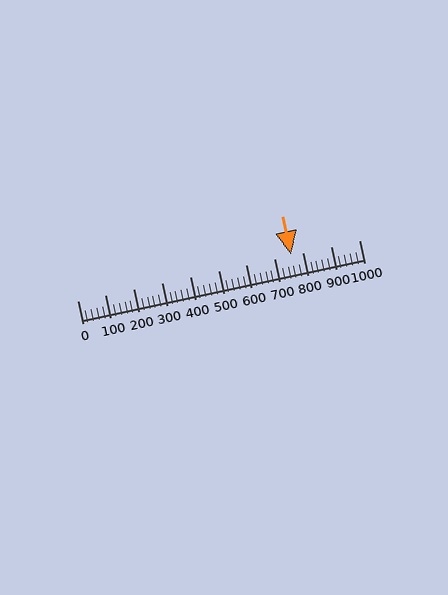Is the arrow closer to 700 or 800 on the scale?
The arrow is closer to 800.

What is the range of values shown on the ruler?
The ruler shows values from 0 to 1000.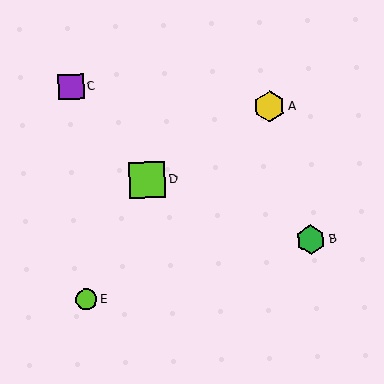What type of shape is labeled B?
Shape B is a green hexagon.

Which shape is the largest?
The lime square (labeled D) is the largest.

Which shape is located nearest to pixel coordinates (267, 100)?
The yellow hexagon (labeled A) at (269, 106) is nearest to that location.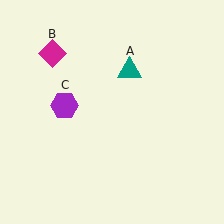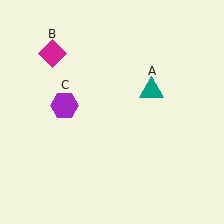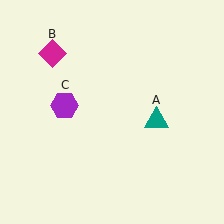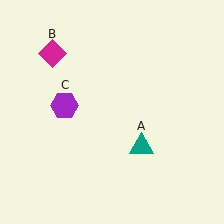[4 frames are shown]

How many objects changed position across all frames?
1 object changed position: teal triangle (object A).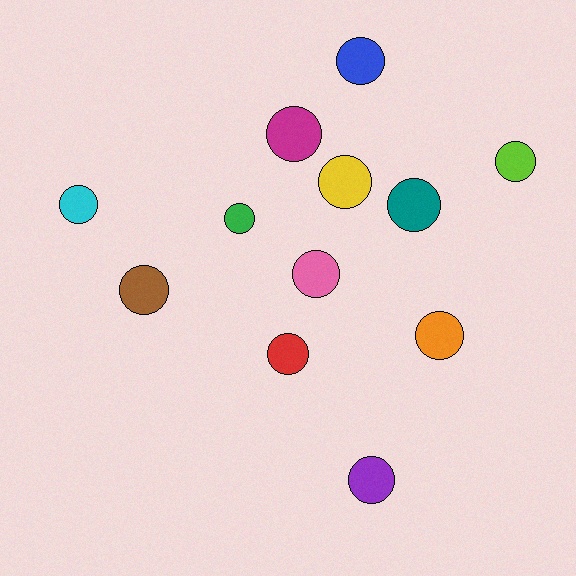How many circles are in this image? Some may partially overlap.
There are 12 circles.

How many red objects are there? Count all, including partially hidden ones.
There is 1 red object.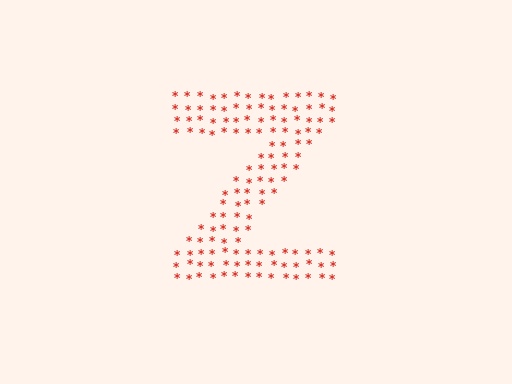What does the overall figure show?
The overall figure shows the letter Z.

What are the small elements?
The small elements are asterisks.